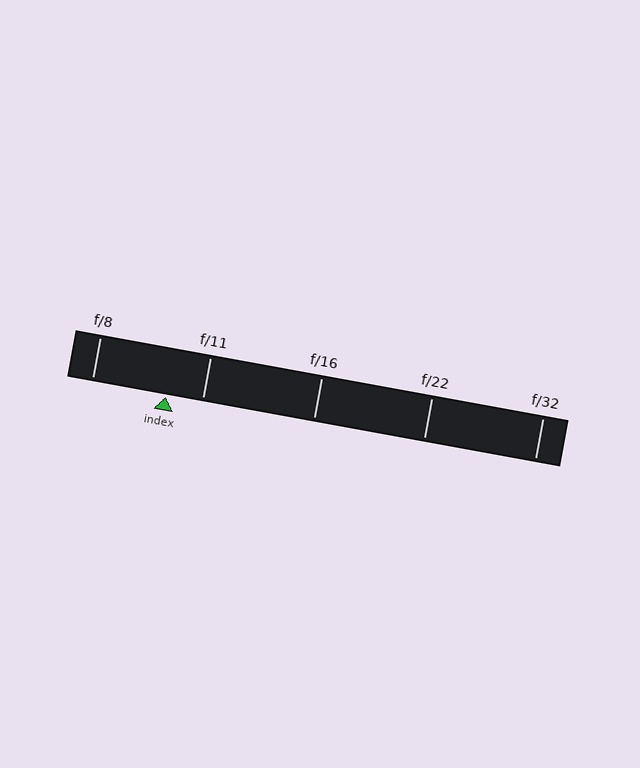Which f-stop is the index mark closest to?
The index mark is closest to f/11.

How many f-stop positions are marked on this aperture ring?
There are 5 f-stop positions marked.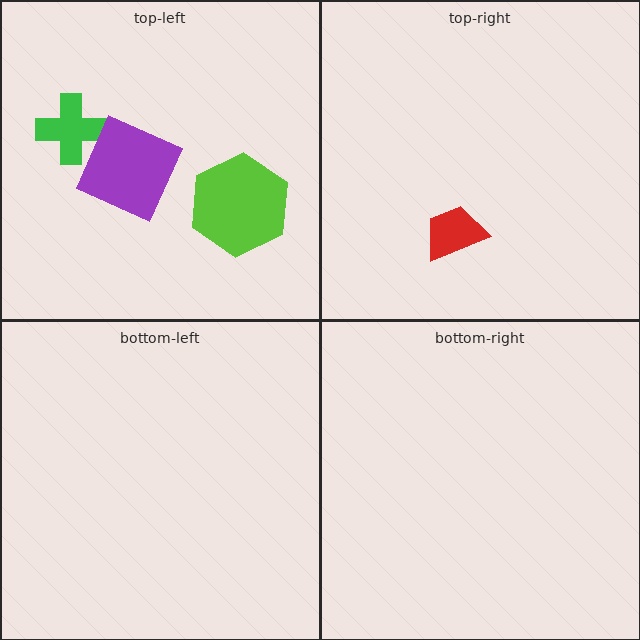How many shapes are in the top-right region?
1.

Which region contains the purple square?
The top-left region.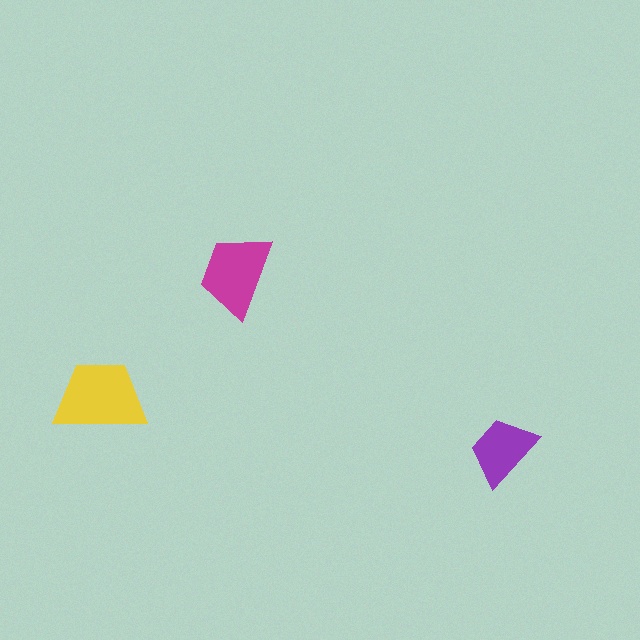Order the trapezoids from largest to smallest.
the yellow one, the magenta one, the purple one.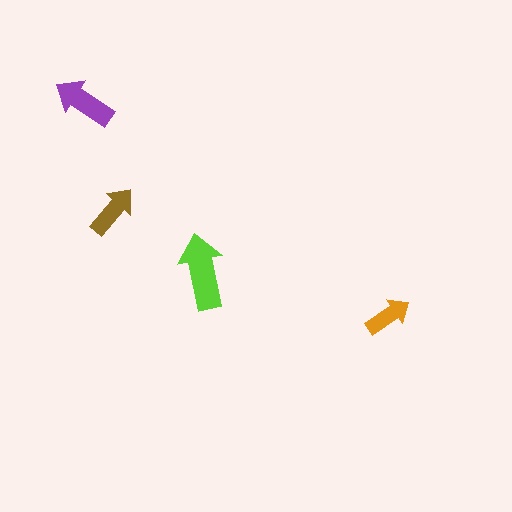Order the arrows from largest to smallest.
the lime one, the purple one, the brown one, the orange one.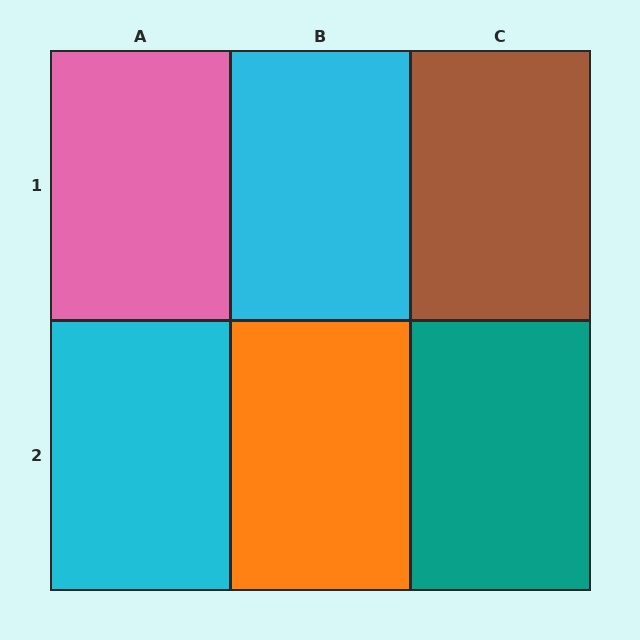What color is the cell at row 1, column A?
Pink.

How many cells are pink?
1 cell is pink.